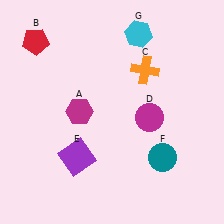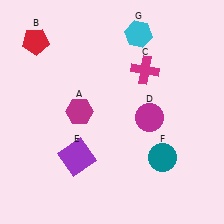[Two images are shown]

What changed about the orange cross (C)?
In Image 1, C is orange. In Image 2, it changed to magenta.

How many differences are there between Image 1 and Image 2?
There is 1 difference between the two images.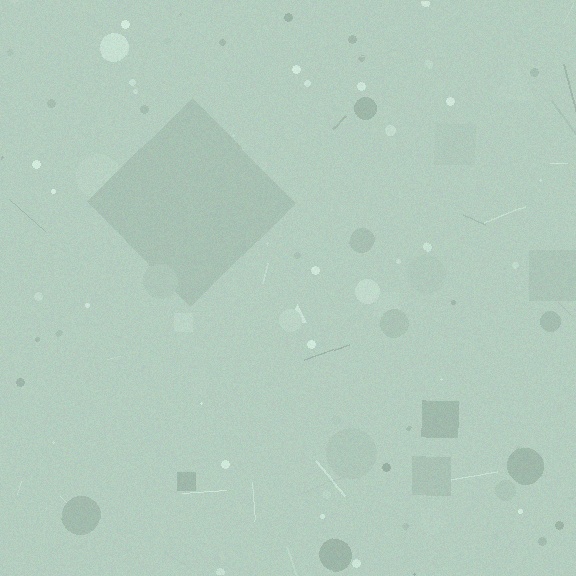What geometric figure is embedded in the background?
A diamond is embedded in the background.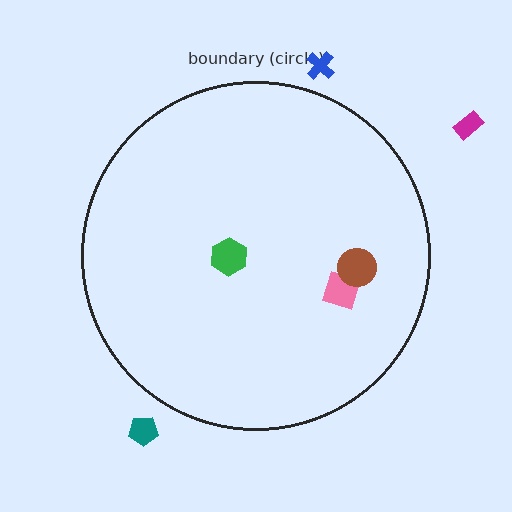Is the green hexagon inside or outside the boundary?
Inside.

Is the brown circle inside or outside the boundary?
Inside.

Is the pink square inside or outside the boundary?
Inside.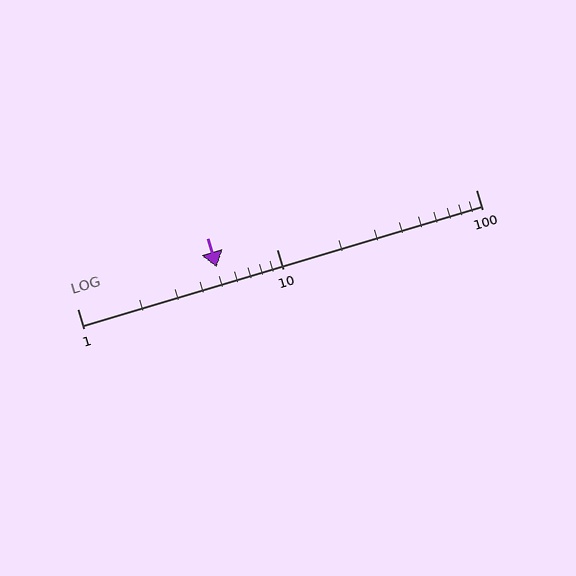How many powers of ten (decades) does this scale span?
The scale spans 2 decades, from 1 to 100.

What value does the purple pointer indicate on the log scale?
The pointer indicates approximately 5.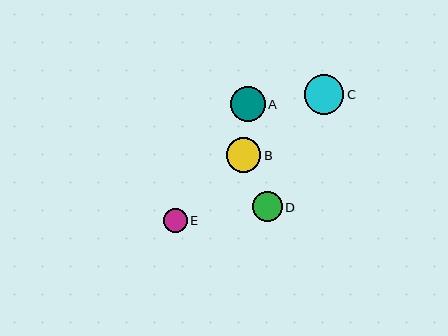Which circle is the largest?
Circle C is the largest with a size of approximately 40 pixels.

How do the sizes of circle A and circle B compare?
Circle A and circle B are approximately the same size.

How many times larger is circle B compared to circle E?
Circle B is approximately 1.4 times the size of circle E.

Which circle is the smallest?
Circle E is the smallest with a size of approximately 24 pixels.